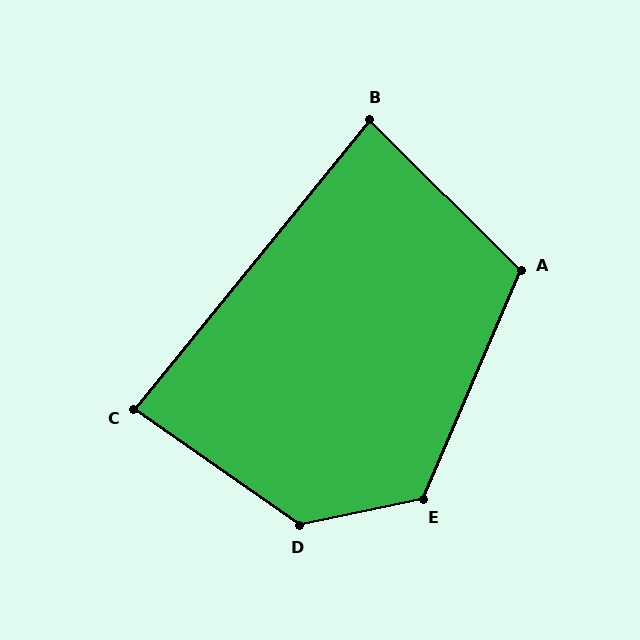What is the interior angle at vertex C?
Approximately 86 degrees (approximately right).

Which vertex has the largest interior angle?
D, at approximately 133 degrees.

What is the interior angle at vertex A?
Approximately 112 degrees (obtuse).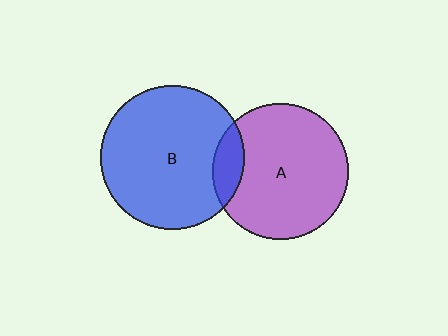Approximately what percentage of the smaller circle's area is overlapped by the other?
Approximately 10%.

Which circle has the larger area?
Circle B (blue).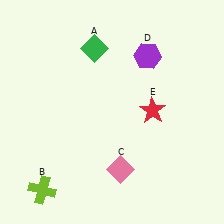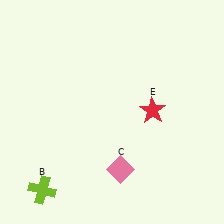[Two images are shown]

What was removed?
The green diamond (A), the purple hexagon (D) were removed in Image 2.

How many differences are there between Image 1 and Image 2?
There are 2 differences between the two images.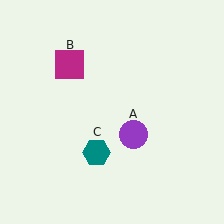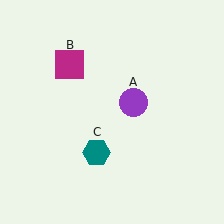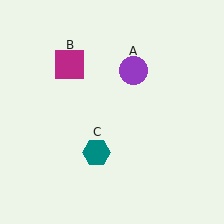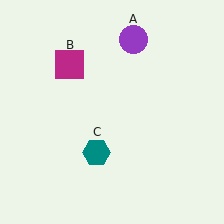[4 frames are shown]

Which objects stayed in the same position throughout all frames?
Magenta square (object B) and teal hexagon (object C) remained stationary.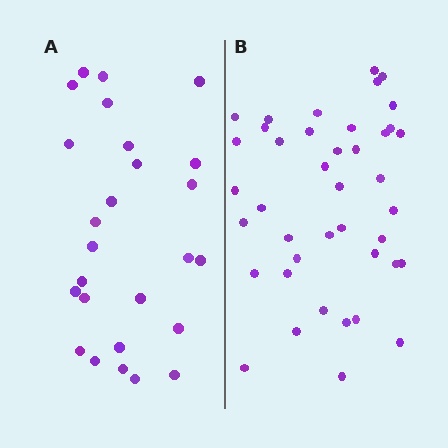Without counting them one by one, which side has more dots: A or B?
Region B (the right region) has more dots.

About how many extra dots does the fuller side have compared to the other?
Region B has approximately 15 more dots than region A.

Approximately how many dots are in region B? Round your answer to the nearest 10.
About 40 dots. (The exact count is 41, which rounds to 40.)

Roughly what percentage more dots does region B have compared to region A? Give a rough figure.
About 60% more.